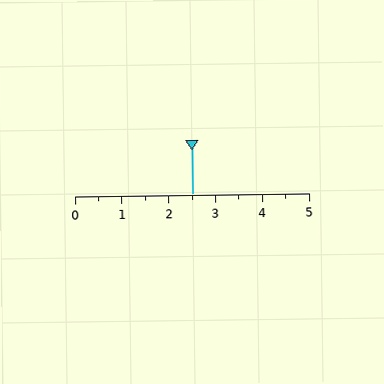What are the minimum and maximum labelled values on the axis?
The axis runs from 0 to 5.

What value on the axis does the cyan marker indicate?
The marker indicates approximately 2.5.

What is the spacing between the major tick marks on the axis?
The major ticks are spaced 1 apart.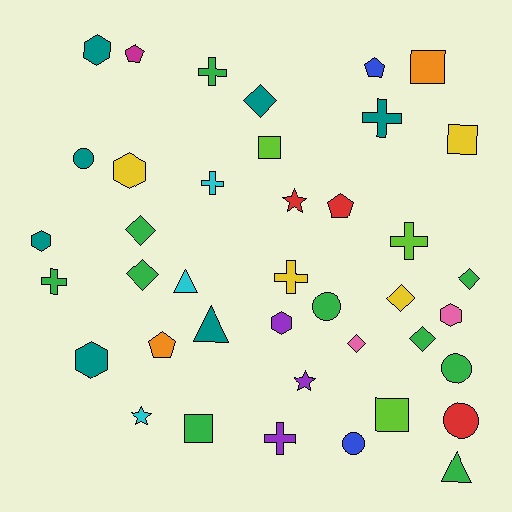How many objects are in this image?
There are 40 objects.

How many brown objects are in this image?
There are no brown objects.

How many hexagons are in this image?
There are 6 hexagons.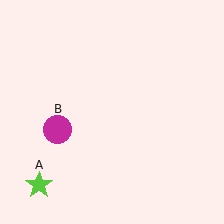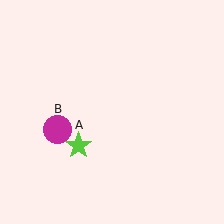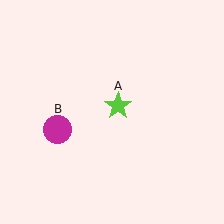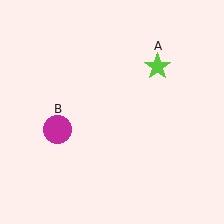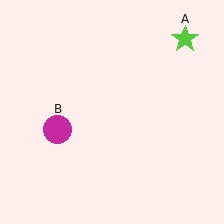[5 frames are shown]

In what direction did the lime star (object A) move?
The lime star (object A) moved up and to the right.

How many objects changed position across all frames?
1 object changed position: lime star (object A).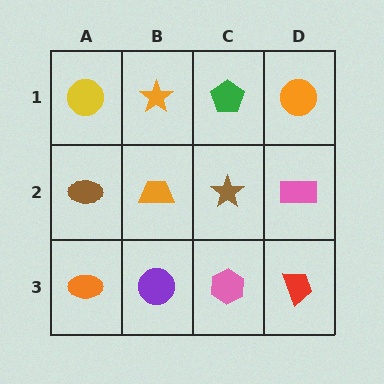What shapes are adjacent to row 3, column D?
A pink rectangle (row 2, column D), a pink hexagon (row 3, column C).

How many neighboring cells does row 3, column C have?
3.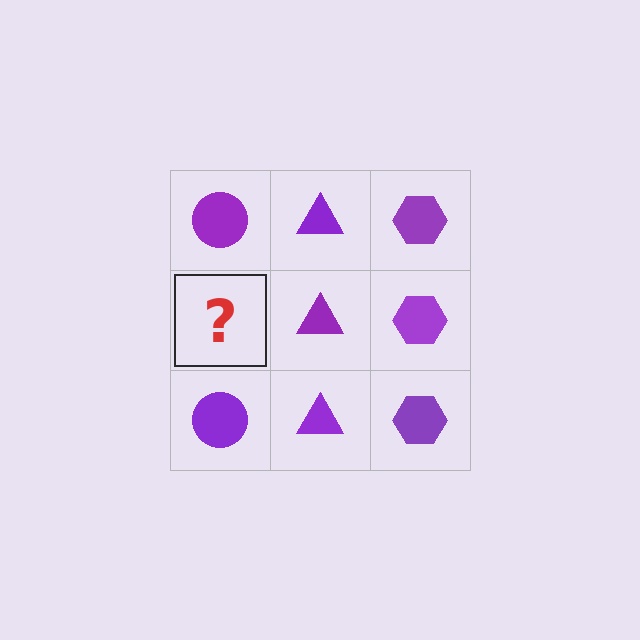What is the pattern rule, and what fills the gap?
The rule is that each column has a consistent shape. The gap should be filled with a purple circle.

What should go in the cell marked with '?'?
The missing cell should contain a purple circle.